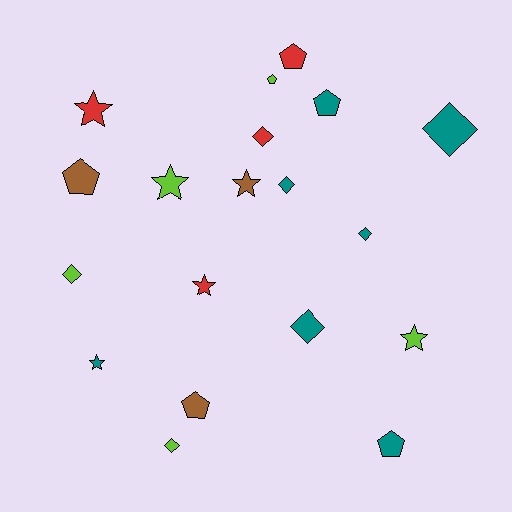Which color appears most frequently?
Teal, with 7 objects.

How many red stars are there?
There are 2 red stars.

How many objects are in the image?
There are 19 objects.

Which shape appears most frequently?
Diamond, with 7 objects.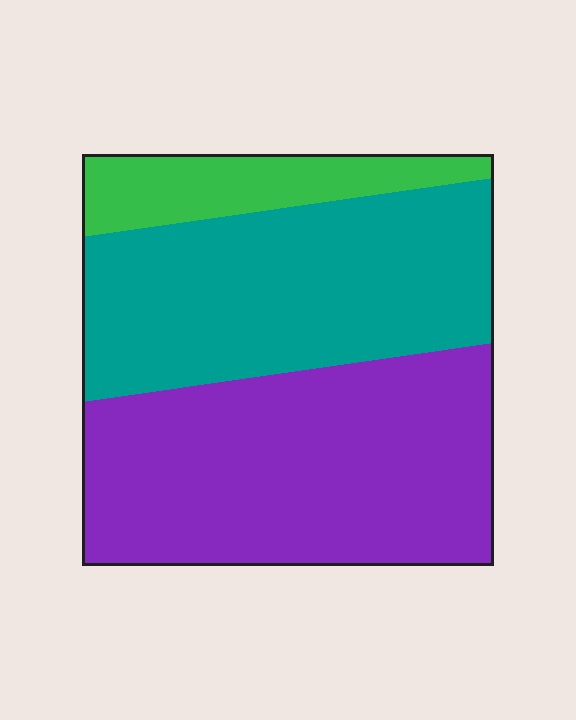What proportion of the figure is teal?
Teal takes up about two fifths (2/5) of the figure.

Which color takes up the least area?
Green, at roughly 15%.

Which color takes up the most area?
Purple, at roughly 45%.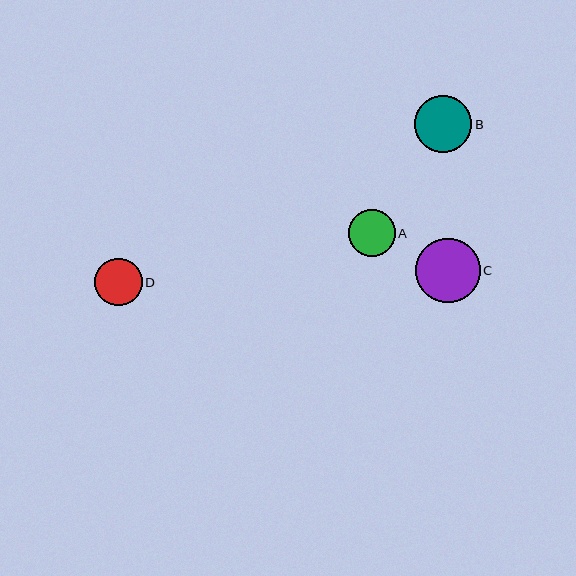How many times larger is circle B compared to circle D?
Circle B is approximately 1.2 times the size of circle D.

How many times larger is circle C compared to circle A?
Circle C is approximately 1.4 times the size of circle A.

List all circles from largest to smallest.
From largest to smallest: C, B, D, A.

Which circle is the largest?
Circle C is the largest with a size of approximately 65 pixels.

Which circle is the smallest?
Circle A is the smallest with a size of approximately 47 pixels.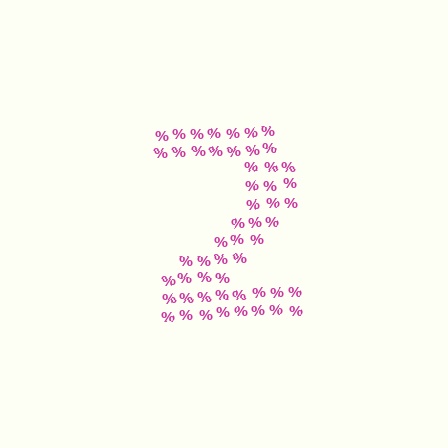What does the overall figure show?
The overall figure shows the digit 2.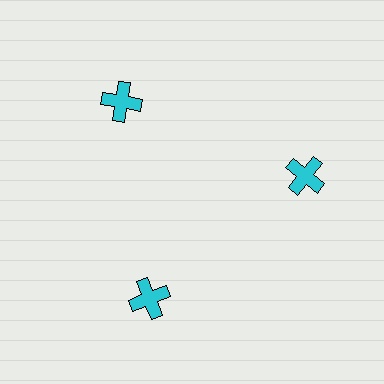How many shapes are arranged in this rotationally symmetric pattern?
There are 3 shapes, arranged in 3 groups of 1.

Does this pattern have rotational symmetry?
Yes, this pattern has 3-fold rotational symmetry. It looks the same after rotating 120 degrees around the center.